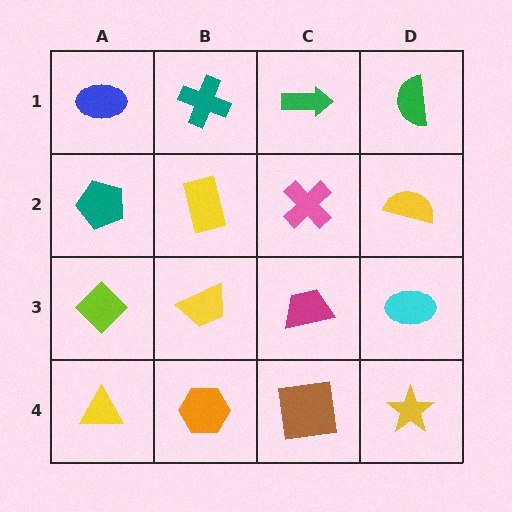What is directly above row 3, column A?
A teal pentagon.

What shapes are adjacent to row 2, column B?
A teal cross (row 1, column B), a yellow trapezoid (row 3, column B), a teal pentagon (row 2, column A), a pink cross (row 2, column C).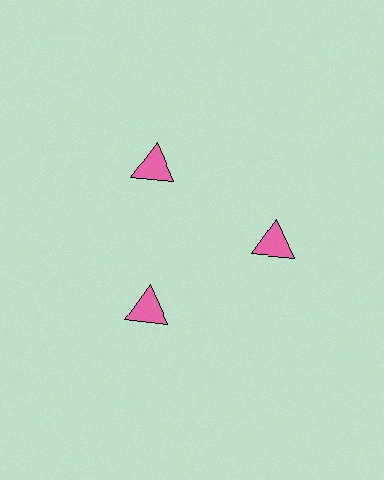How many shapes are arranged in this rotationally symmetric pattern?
There are 3 shapes, arranged in 3 groups of 1.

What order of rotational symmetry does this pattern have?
This pattern has 3-fold rotational symmetry.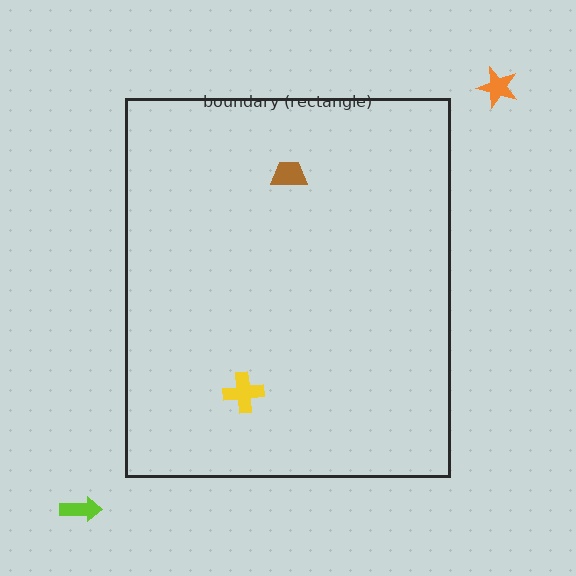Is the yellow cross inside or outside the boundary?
Inside.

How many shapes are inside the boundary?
2 inside, 2 outside.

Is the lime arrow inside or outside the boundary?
Outside.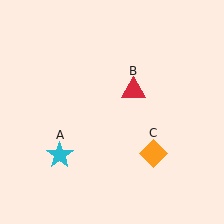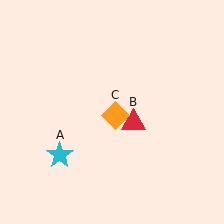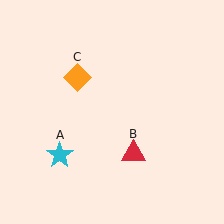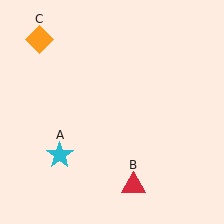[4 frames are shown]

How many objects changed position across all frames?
2 objects changed position: red triangle (object B), orange diamond (object C).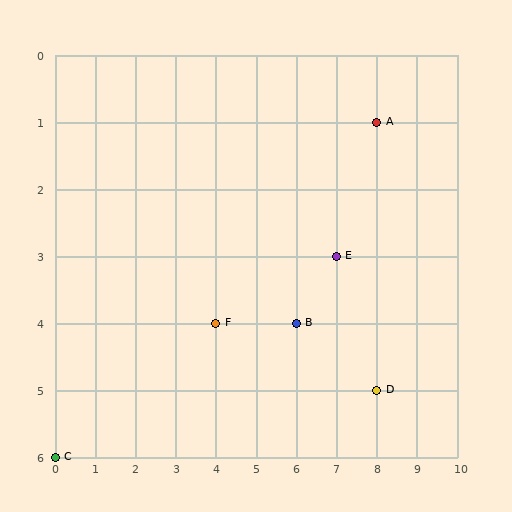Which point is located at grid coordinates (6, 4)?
Point B is at (6, 4).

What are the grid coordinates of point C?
Point C is at grid coordinates (0, 6).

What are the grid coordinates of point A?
Point A is at grid coordinates (8, 1).